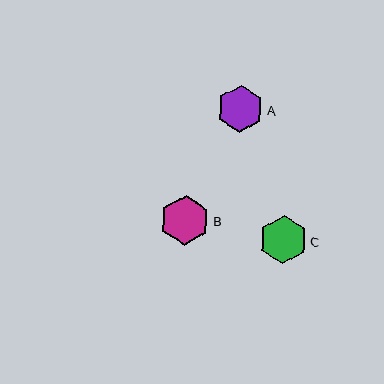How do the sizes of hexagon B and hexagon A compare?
Hexagon B and hexagon A are approximately the same size.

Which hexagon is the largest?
Hexagon B is the largest with a size of approximately 49 pixels.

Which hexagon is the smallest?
Hexagon A is the smallest with a size of approximately 47 pixels.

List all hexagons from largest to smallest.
From largest to smallest: B, C, A.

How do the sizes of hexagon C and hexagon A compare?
Hexagon C and hexagon A are approximately the same size.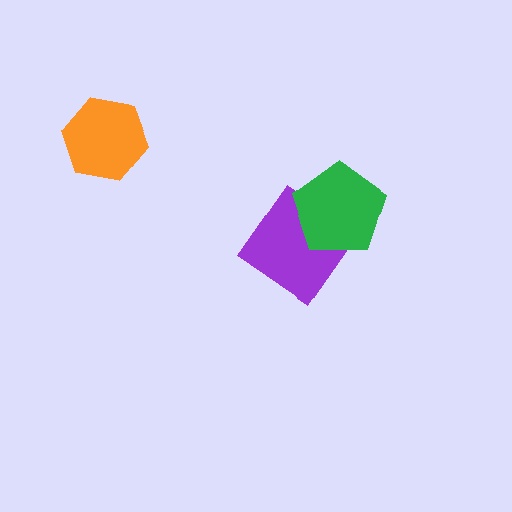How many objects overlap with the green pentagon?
1 object overlaps with the green pentagon.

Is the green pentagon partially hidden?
No, no other shape covers it.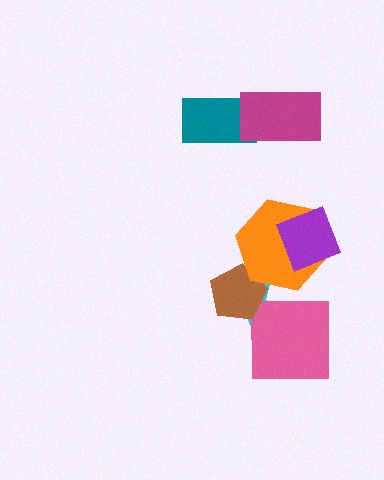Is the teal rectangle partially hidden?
Yes, it is partially covered by another shape.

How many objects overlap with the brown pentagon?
2 objects overlap with the brown pentagon.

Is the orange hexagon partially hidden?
Yes, it is partially covered by another shape.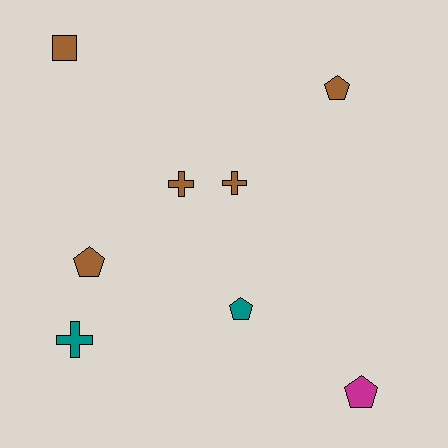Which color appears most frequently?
Brown, with 5 objects.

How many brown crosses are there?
There are 2 brown crosses.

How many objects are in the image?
There are 8 objects.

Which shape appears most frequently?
Pentagon, with 4 objects.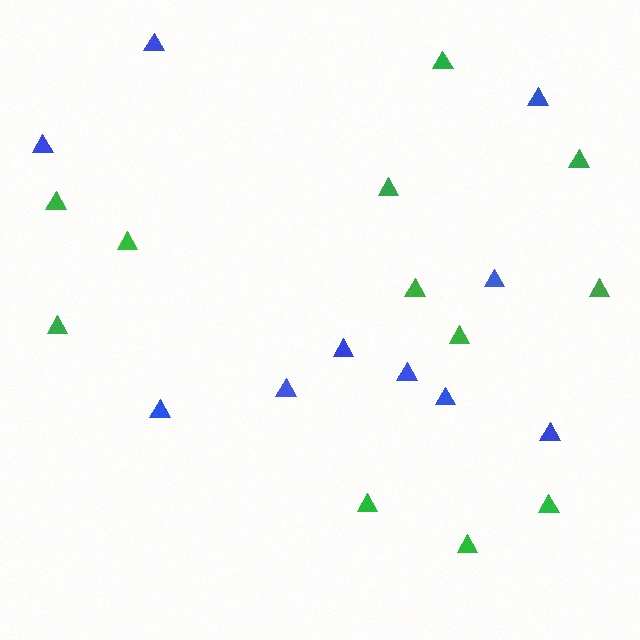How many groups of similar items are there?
There are 2 groups: one group of blue triangles (10) and one group of green triangles (12).